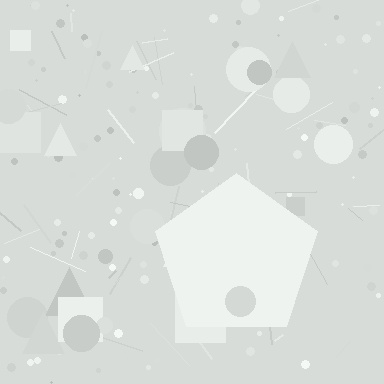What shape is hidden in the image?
A pentagon is hidden in the image.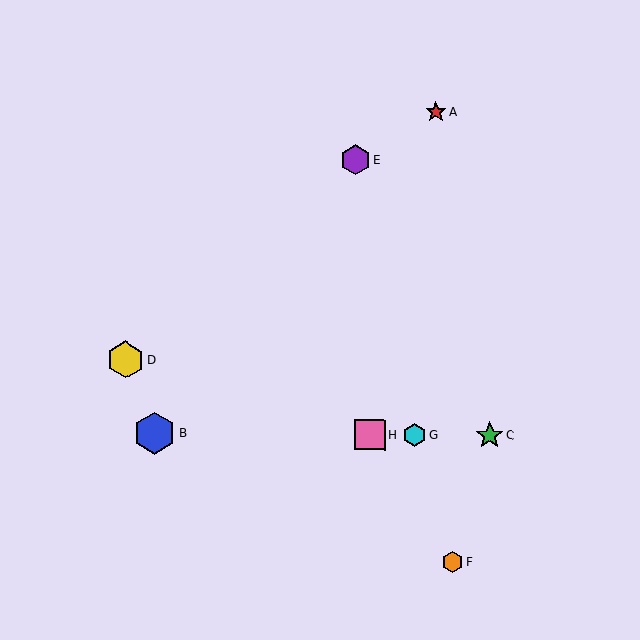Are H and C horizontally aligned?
Yes, both are at y≈435.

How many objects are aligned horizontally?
4 objects (B, C, G, H) are aligned horizontally.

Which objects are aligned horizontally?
Objects B, C, G, H are aligned horizontally.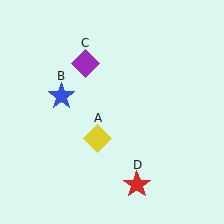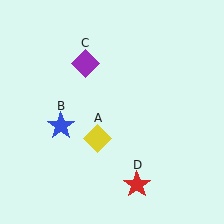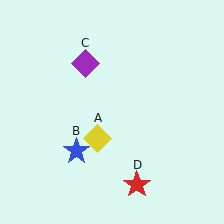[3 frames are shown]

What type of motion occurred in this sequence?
The blue star (object B) rotated counterclockwise around the center of the scene.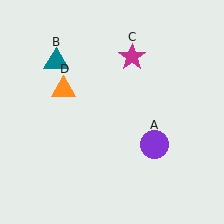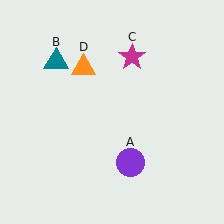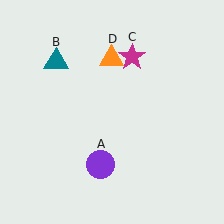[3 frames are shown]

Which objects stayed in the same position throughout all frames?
Teal triangle (object B) and magenta star (object C) remained stationary.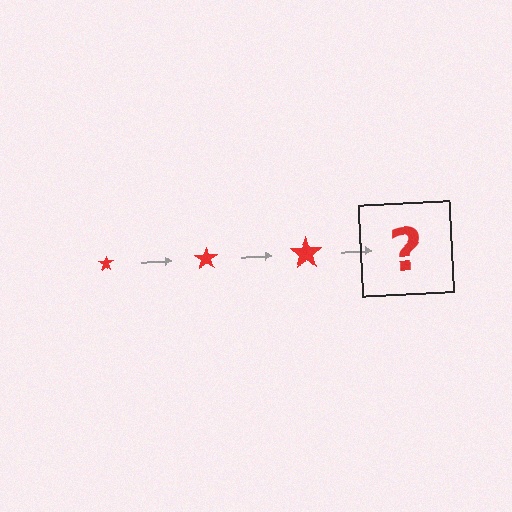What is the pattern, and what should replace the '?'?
The pattern is that the star gets progressively larger each step. The '?' should be a red star, larger than the previous one.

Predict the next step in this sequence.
The next step is a red star, larger than the previous one.